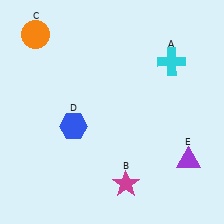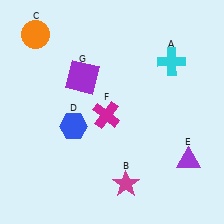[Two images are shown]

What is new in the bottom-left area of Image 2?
A magenta cross (F) was added in the bottom-left area of Image 2.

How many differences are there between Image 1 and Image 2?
There are 2 differences between the two images.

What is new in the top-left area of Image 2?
A purple square (G) was added in the top-left area of Image 2.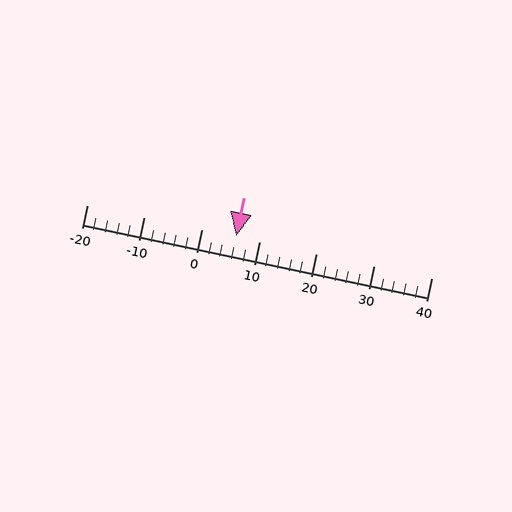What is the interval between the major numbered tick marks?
The major tick marks are spaced 10 units apart.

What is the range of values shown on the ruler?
The ruler shows values from -20 to 40.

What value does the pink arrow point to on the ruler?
The pink arrow points to approximately 6.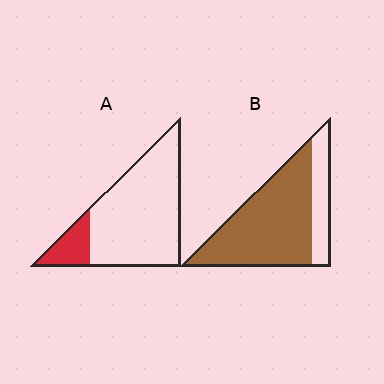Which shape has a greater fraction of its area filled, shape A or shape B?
Shape B.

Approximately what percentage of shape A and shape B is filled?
A is approximately 15% and B is approximately 75%.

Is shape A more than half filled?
No.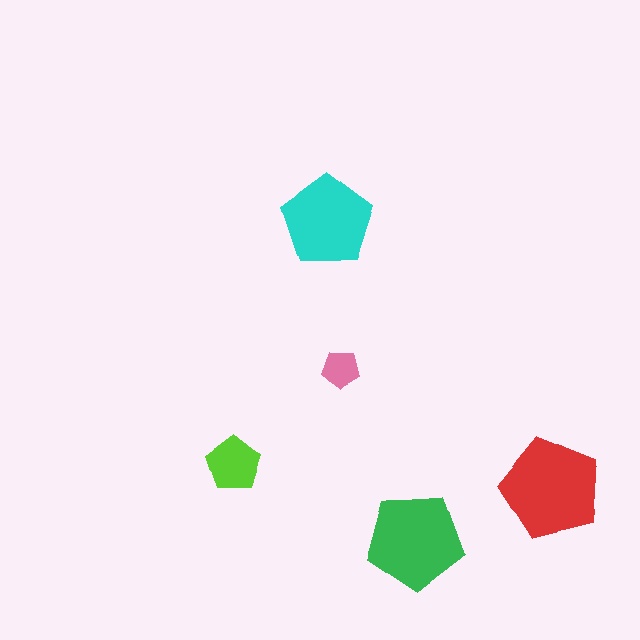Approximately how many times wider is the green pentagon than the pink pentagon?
About 2.5 times wider.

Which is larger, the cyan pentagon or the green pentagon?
The green one.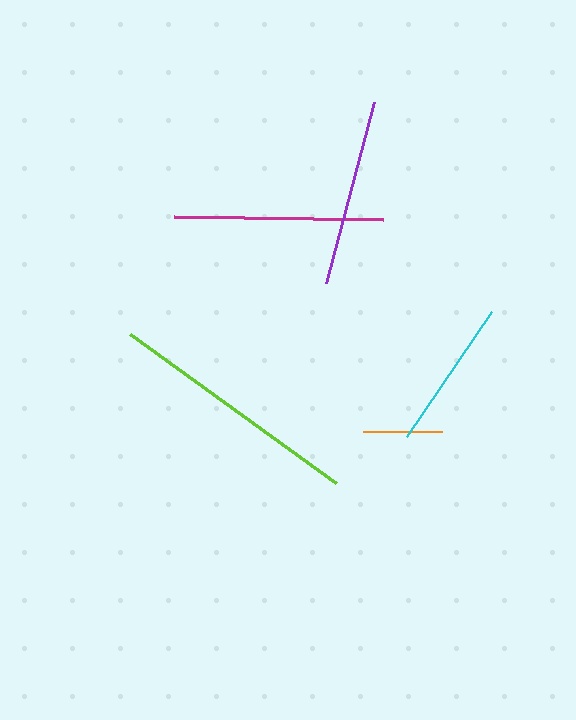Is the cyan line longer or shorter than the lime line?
The lime line is longer than the cyan line.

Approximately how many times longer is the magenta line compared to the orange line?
The magenta line is approximately 2.6 times the length of the orange line.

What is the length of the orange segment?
The orange segment is approximately 79 pixels long.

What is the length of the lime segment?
The lime segment is approximately 254 pixels long.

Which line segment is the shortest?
The orange line is the shortest at approximately 79 pixels.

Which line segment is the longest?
The lime line is the longest at approximately 254 pixels.